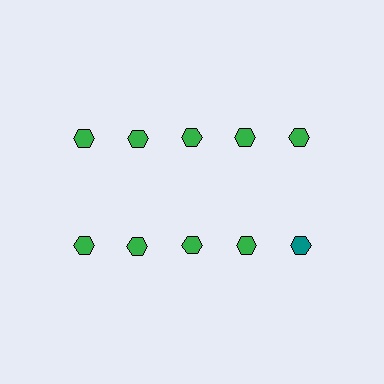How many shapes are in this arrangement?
There are 10 shapes arranged in a grid pattern.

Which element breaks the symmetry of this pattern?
The teal hexagon in the second row, rightmost column breaks the symmetry. All other shapes are green hexagons.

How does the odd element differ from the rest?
It has a different color: teal instead of green.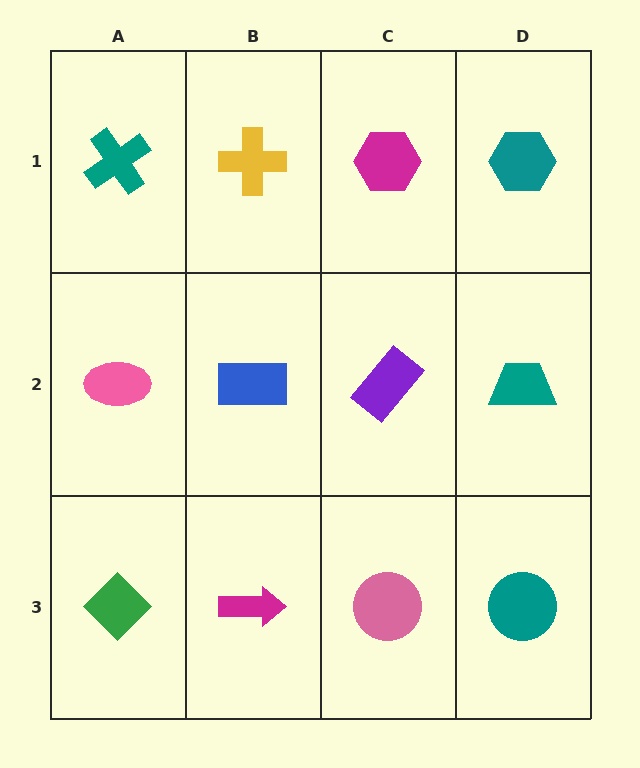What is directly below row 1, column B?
A blue rectangle.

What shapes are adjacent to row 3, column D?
A teal trapezoid (row 2, column D), a pink circle (row 3, column C).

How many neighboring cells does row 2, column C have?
4.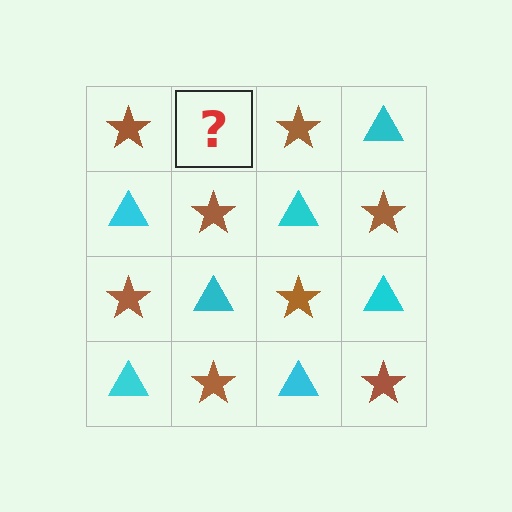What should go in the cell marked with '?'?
The missing cell should contain a cyan triangle.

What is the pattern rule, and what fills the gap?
The rule is that it alternates brown star and cyan triangle in a checkerboard pattern. The gap should be filled with a cyan triangle.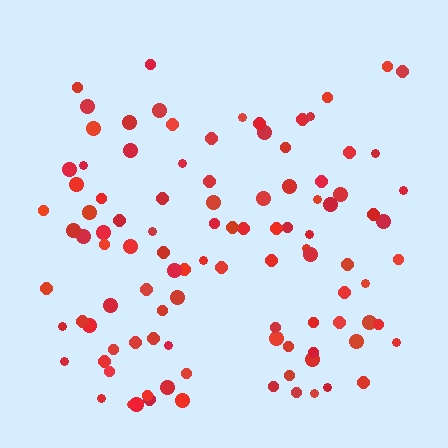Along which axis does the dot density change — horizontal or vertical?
Vertical.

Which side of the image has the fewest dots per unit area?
The top.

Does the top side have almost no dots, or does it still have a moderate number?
Still a moderate number, just noticeably fewer than the bottom.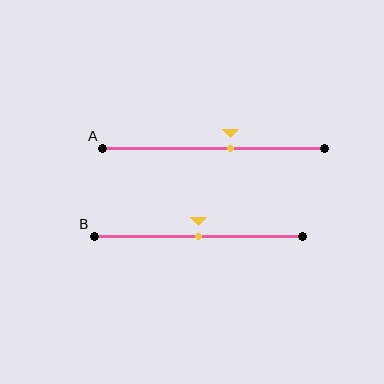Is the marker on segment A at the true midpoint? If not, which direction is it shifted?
No, the marker on segment A is shifted to the right by about 8% of the segment length.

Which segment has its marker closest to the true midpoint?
Segment B has its marker closest to the true midpoint.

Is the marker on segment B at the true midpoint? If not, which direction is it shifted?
Yes, the marker on segment B is at the true midpoint.